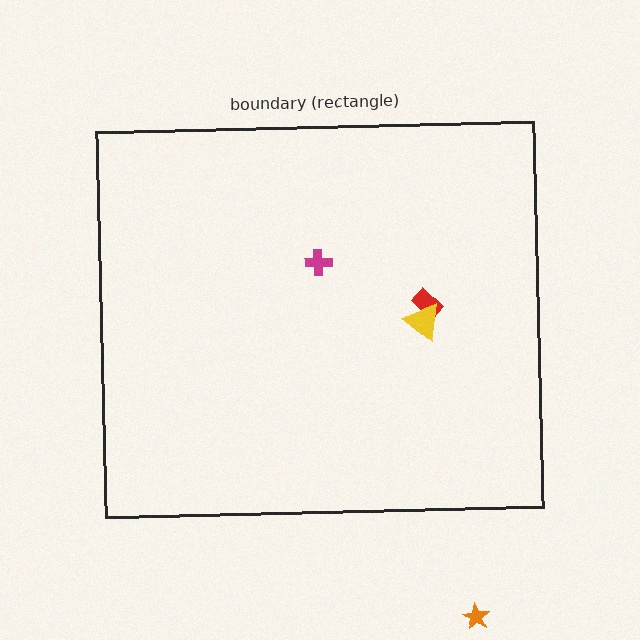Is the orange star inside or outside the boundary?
Outside.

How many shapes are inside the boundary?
3 inside, 1 outside.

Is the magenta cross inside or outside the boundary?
Inside.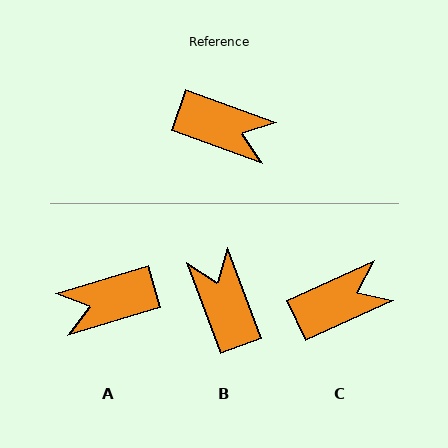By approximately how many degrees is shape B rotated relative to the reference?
Approximately 130 degrees counter-clockwise.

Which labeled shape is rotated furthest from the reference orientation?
A, about 144 degrees away.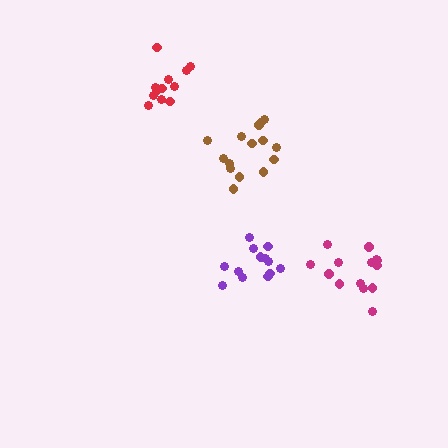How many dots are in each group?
Group 1: 15 dots, Group 2: 12 dots, Group 3: 14 dots, Group 4: 13 dots (54 total).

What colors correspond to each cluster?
The clusters are colored: brown, red, magenta, purple.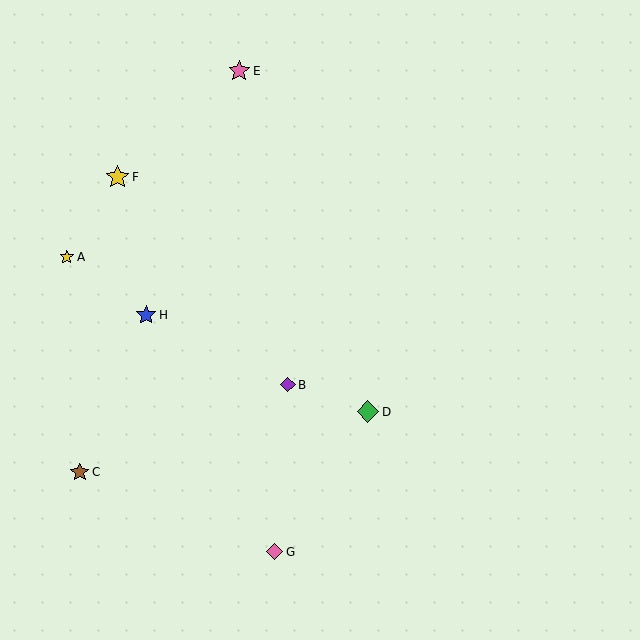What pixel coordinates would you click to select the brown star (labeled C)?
Click at (80, 472) to select the brown star C.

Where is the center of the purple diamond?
The center of the purple diamond is at (288, 385).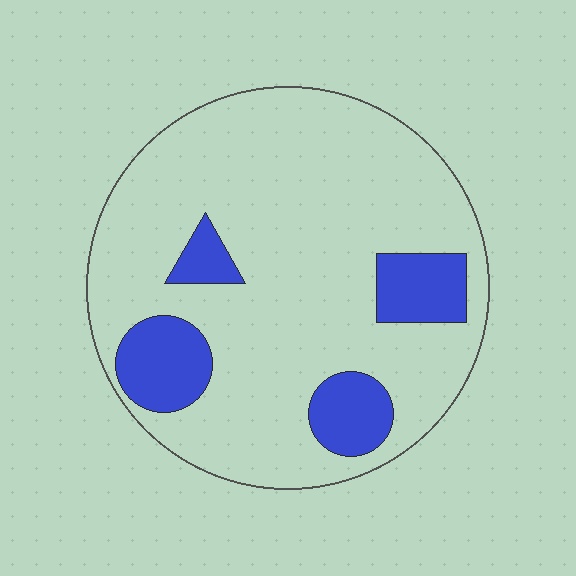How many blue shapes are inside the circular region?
4.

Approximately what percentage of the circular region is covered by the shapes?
Approximately 20%.